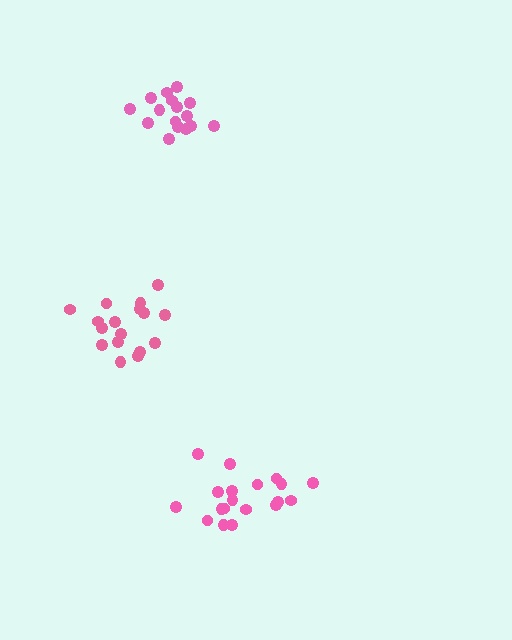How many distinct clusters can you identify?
There are 3 distinct clusters.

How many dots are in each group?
Group 1: 17 dots, Group 2: 16 dots, Group 3: 19 dots (52 total).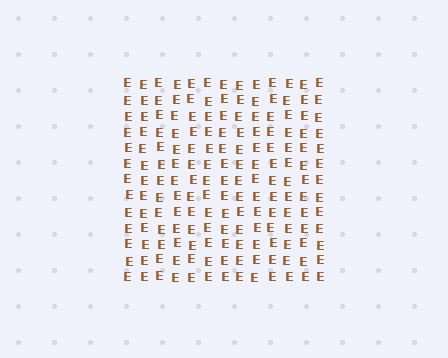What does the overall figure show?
The overall figure shows a square.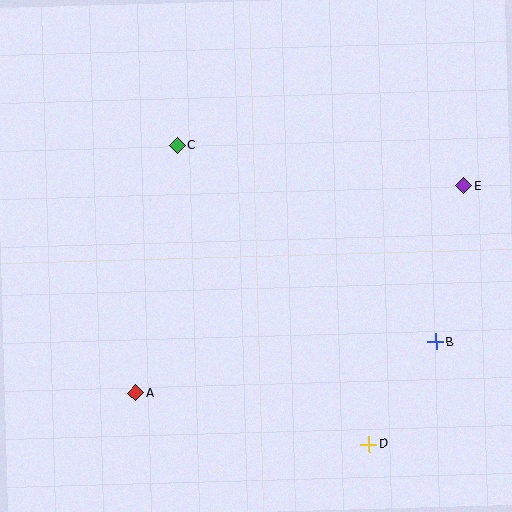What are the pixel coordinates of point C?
Point C is at (177, 146).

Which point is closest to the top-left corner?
Point C is closest to the top-left corner.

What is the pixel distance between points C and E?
The distance between C and E is 289 pixels.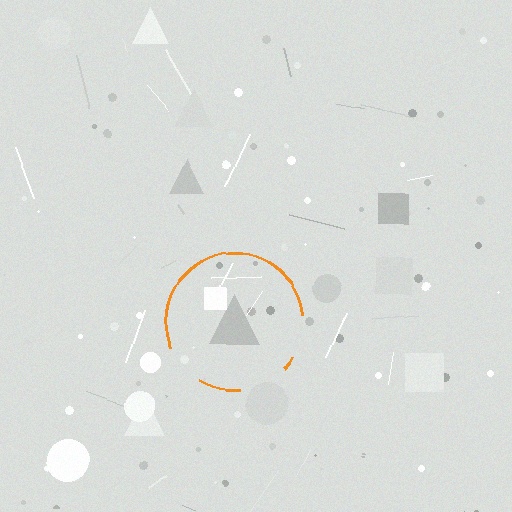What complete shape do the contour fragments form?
The contour fragments form a circle.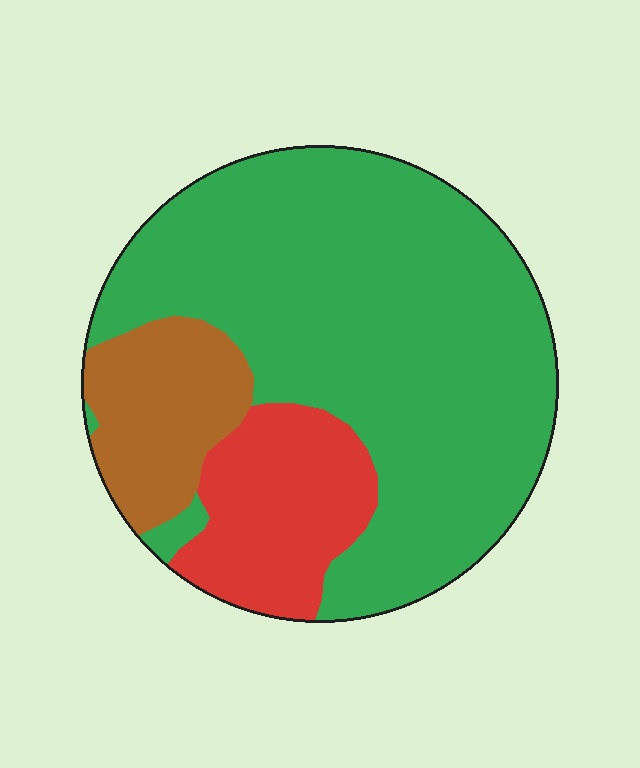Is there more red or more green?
Green.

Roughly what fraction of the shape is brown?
Brown takes up about one eighth (1/8) of the shape.